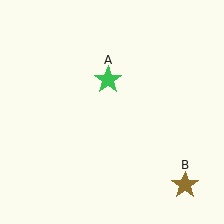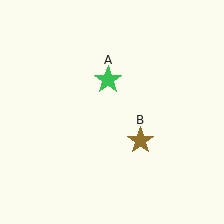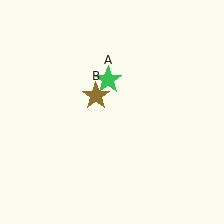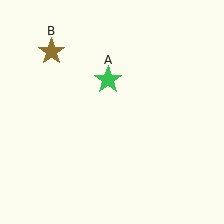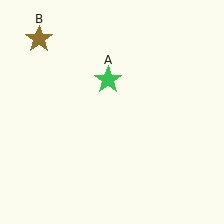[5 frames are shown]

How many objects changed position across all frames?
1 object changed position: brown star (object B).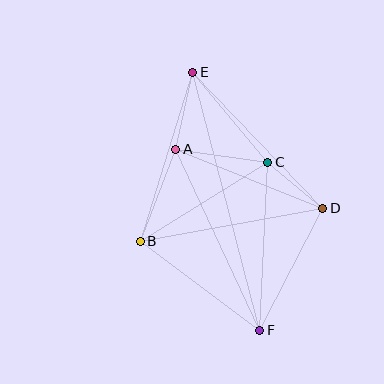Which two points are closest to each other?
Points C and D are closest to each other.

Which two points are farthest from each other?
Points E and F are farthest from each other.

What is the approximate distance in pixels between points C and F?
The distance between C and F is approximately 168 pixels.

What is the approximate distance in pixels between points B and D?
The distance between B and D is approximately 185 pixels.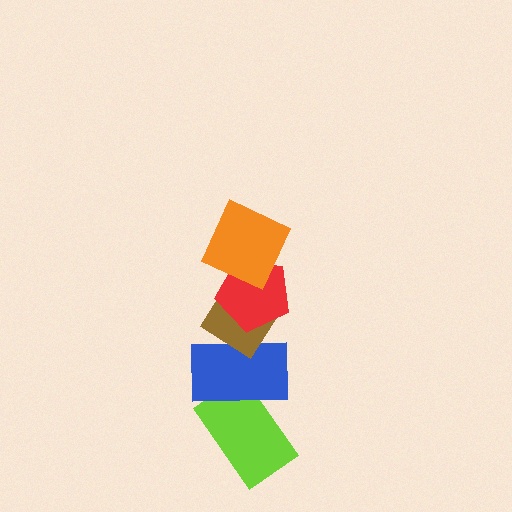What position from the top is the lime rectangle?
The lime rectangle is 5th from the top.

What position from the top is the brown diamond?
The brown diamond is 3rd from the top.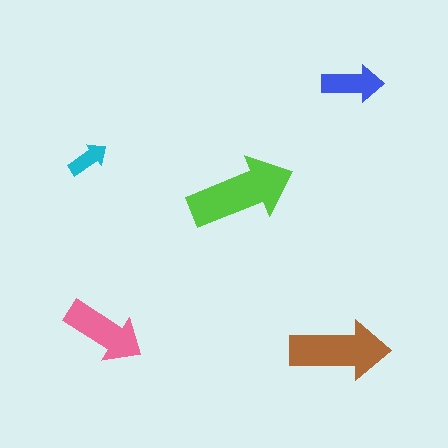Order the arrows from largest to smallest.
the lime one, the brown one, the pink one, the blue one, the cyan one.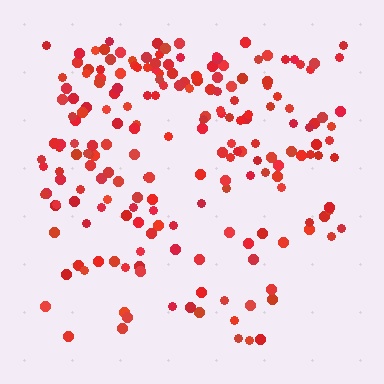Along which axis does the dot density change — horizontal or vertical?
Vertical.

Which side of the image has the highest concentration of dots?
The top.